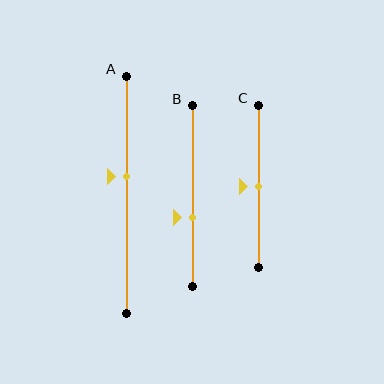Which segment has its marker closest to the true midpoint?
Segment C has its marker closest to the true midpoint.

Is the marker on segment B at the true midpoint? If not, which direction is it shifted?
No, the marker on segment B is shifted downward by about 12% of the segment length.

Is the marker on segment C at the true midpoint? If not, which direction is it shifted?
Yes, the marker on segment C is at the true midpoint.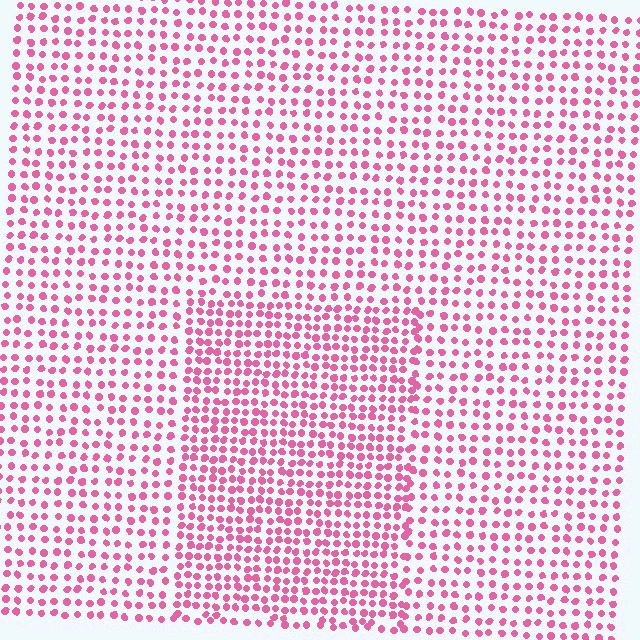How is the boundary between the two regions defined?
The boundary is defined by a change in element density (approximately 1.5x ratio). All elements are the same color, size, and shape.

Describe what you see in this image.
The image contains small pink elements arranged at two different densities. A rectangle-shaped region is visible where the elements are more densely packed than the surrounding area.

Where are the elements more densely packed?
The elements are more densely packed inside the rectangle boundary.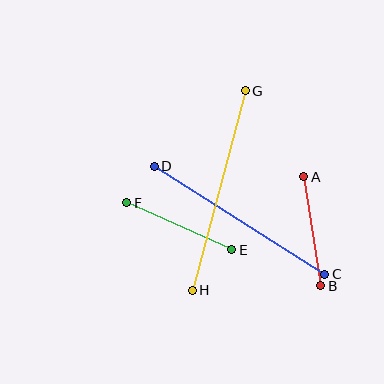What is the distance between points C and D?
The distance is approximately 202 pixels.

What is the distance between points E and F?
The distance is approximately 115 pixels.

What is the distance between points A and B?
The distance is approximately 110 pixels.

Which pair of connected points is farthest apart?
Points G and H are farthest apart.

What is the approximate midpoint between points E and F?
The midpoint is at approximately (179, 226) pixels.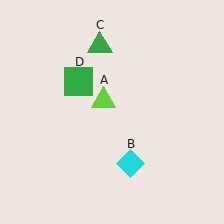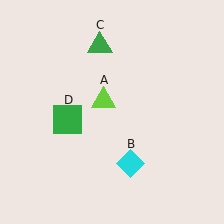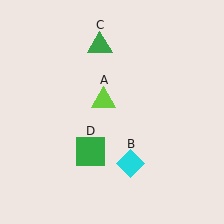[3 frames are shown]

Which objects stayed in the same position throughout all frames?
Lime triangle (object A) and cyan diamond (object B) and green triangle (object C) remained stationary.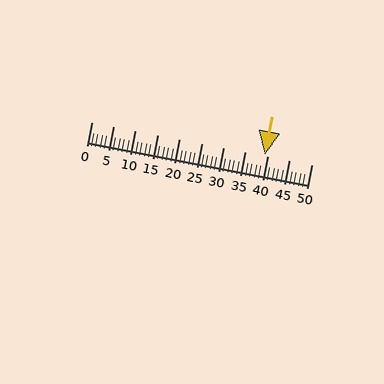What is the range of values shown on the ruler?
The ruler shows values from 0 to 50.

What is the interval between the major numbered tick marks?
The major tick marks are spaced 5 units apart.